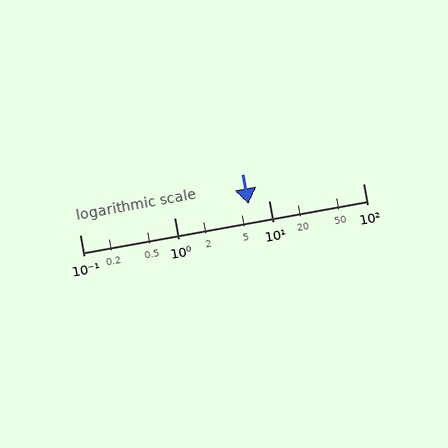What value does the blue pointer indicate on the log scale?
The pointer indicates approximately 6.1.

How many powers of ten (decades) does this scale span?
The scale spans 3 decades, from 0.1 to 100.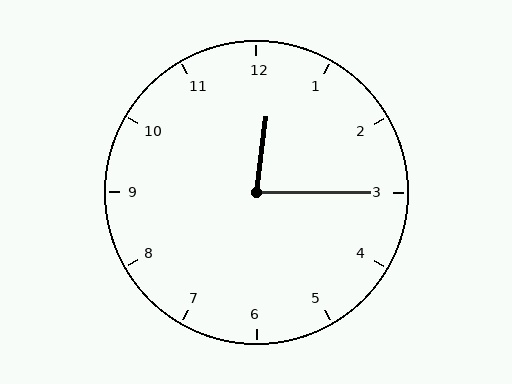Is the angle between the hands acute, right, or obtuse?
It is acute.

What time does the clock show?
12:15.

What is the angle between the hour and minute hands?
Approximately 82 degrees.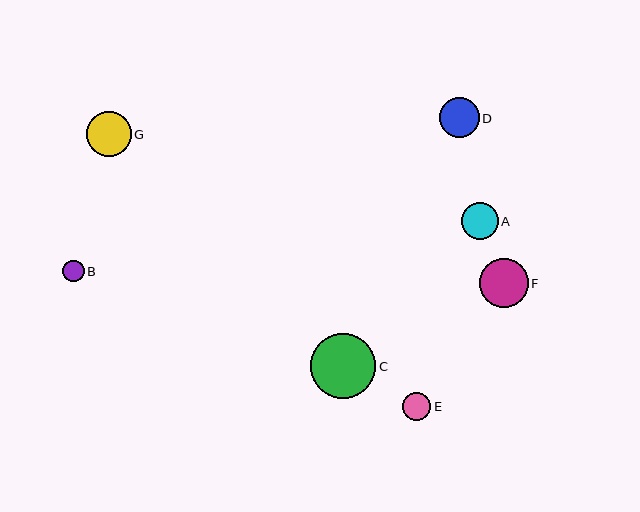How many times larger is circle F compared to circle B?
Circle F is approximately 2.3 times the size of circle B.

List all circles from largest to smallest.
From largest to smallest: C, F, G, D, A, E, B.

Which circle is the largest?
Circle C is the largest with a size of approximately 65 pixels.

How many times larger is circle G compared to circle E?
Circle G is approximately 1.6 times the size of circle E.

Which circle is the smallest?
Circle B is the smallest with a size of approximately 21 pixels.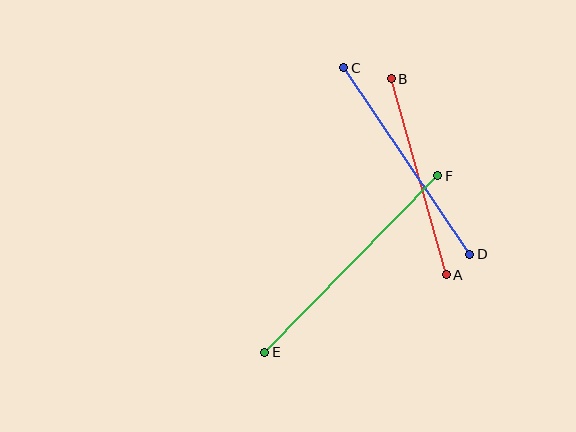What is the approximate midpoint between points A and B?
The midpoint is at approximately (419, 177) pixels.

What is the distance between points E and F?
The distance is approximately 247 pixels.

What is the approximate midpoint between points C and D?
The midpoint is at approximately (407, 161) pixels.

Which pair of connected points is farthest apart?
Points E and F are farthest apart.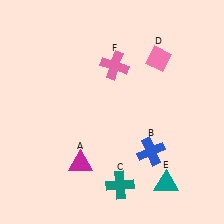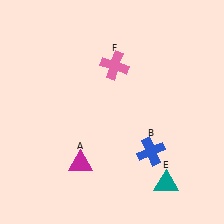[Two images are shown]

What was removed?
The pink diamond (D), the teal cross (C) were removed in Image 2.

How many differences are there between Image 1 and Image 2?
There are 2 differences between the two images.